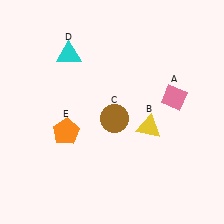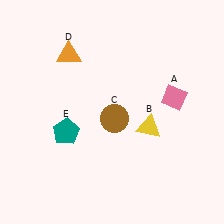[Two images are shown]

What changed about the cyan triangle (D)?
In Image 1, D is cyan. In Image 2, it changed to orange.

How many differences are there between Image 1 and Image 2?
There are 2 differences between the two images.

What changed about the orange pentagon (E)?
In Image 1, E is orange. In Image 2, it changed to teal.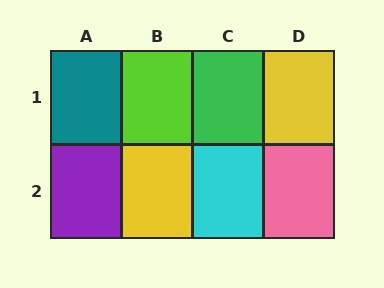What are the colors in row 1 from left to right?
Teal, lime, green, yellow.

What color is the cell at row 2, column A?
Purple.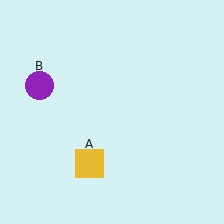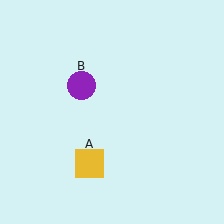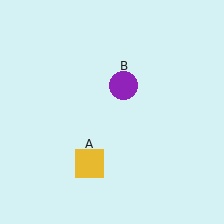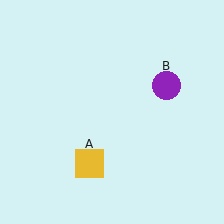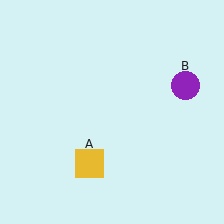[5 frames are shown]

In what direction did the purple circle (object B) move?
The purple circle (object B) moved right.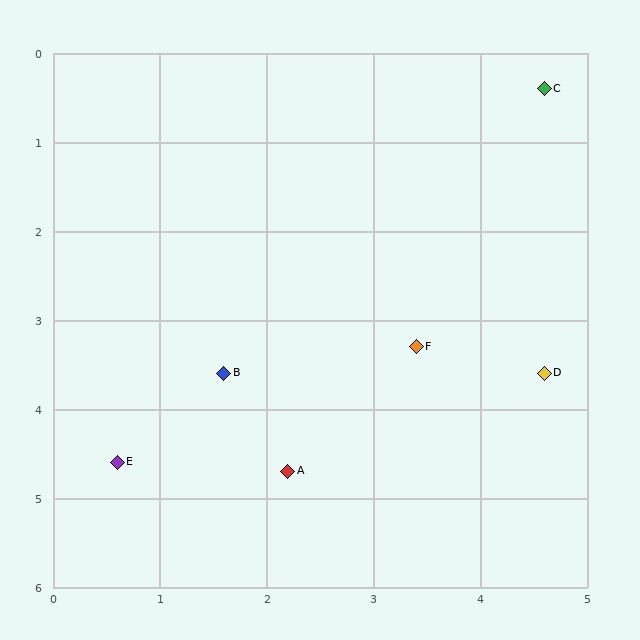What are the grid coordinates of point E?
Point E is at approximately (0.6, 4.6).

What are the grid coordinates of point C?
Point C is at approximately (4.6, 0.4).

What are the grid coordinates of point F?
Point F is at approximately (3.4, 3.3).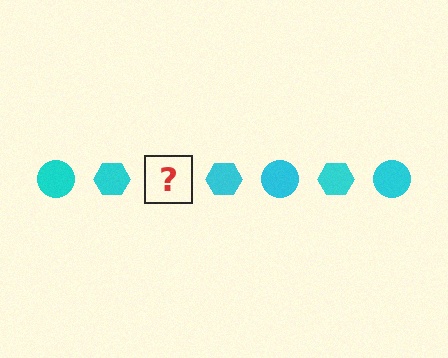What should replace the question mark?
The question mark should be replaced with a cyan circle.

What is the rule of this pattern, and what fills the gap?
The rule is that the pattern cycles through circle, hexagon shapes in cyan. The gap should be filled with a cyan circle.